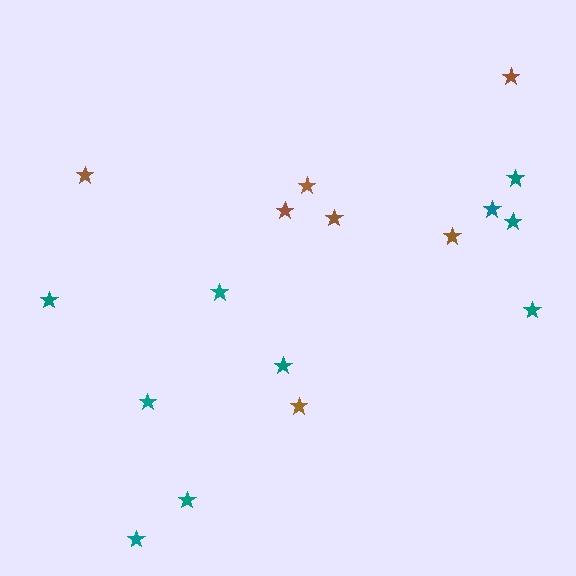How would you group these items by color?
There are 2 groups: one group of brown stars (7) and one group of teal stars (10).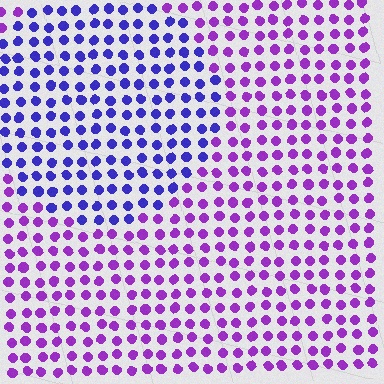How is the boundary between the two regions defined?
The boundary is defined purely by a slight shift in hue (about 40 degrees). Spacing, size, and orientation are identical on both sides.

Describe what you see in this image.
The image is filled with small purple elements in a uniform arrangement. A circle-shaped region is visible where the elements are tinted to a slightly different hue, forming a subtle color boundary.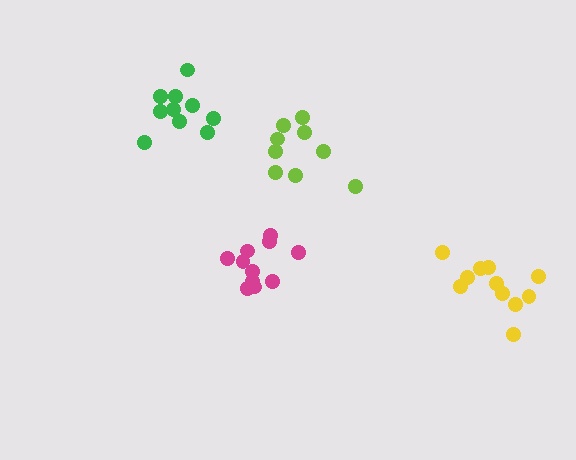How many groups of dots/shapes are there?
There are 4 groups.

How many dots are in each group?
Group 1: 11 dots, Group 2: 10 dots, Group 3: 11 dots, Group 4: 9 dots (41 total).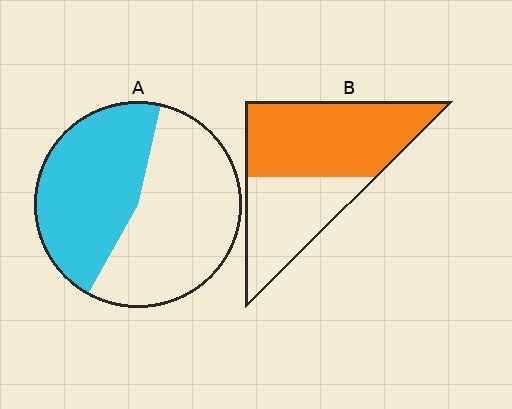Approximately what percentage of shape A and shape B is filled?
A is approximately 45% and B is approximately 60%.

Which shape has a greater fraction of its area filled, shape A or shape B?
Shape B.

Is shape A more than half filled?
No.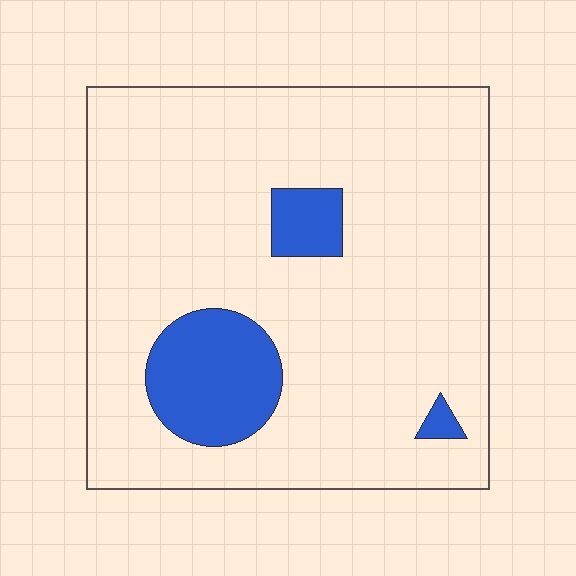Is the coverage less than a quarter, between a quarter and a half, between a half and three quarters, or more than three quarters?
Less than a quarter.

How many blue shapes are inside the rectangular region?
3.